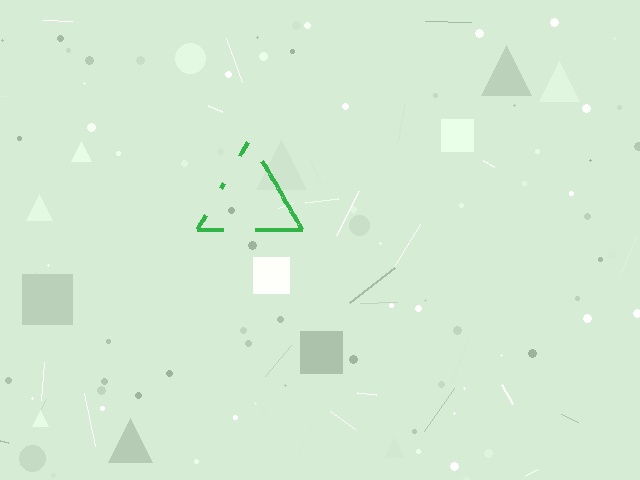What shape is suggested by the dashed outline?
The dashed outline suggests a triangle.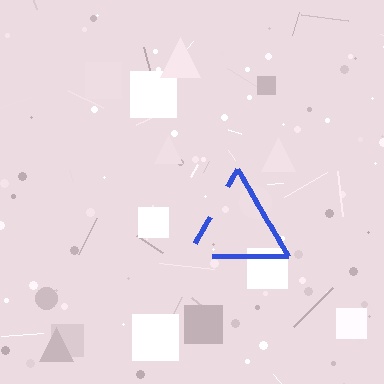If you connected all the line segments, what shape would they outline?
They would outline a triangle.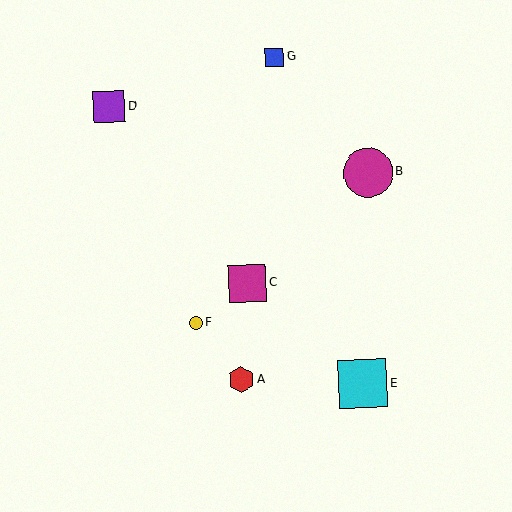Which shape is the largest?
The magenta circle (labeled B) is the largest.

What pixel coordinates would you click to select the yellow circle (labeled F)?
Click at (196, 323) to select the yellow circle F.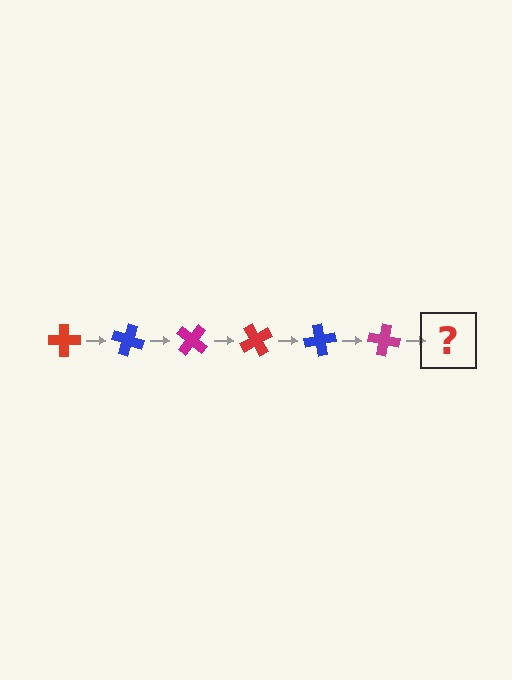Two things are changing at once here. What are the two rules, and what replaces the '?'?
The two rules are that it rotates 20 degrees each step and the color cycles through red, blue, and magenta. The '?' should be a red cross, rotated 120 degrees from the start.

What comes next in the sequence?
The next element should be a red cross, rotated 120 degrees from the start.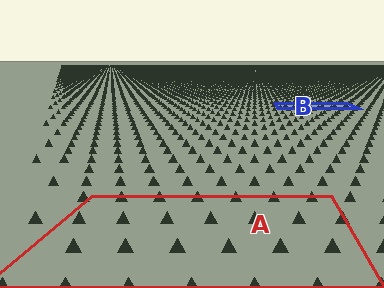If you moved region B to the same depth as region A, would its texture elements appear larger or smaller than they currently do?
They would appear larger. At a closer depth, the same texture elements are projected at a bigger on-screen size.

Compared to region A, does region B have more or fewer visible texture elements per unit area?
Region B has more texture elements per unit area — they are packed more densely because it is farther away.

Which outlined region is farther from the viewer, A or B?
Region B is farther from the viewer — the texture elements inside it appear smaller and more densely packed.